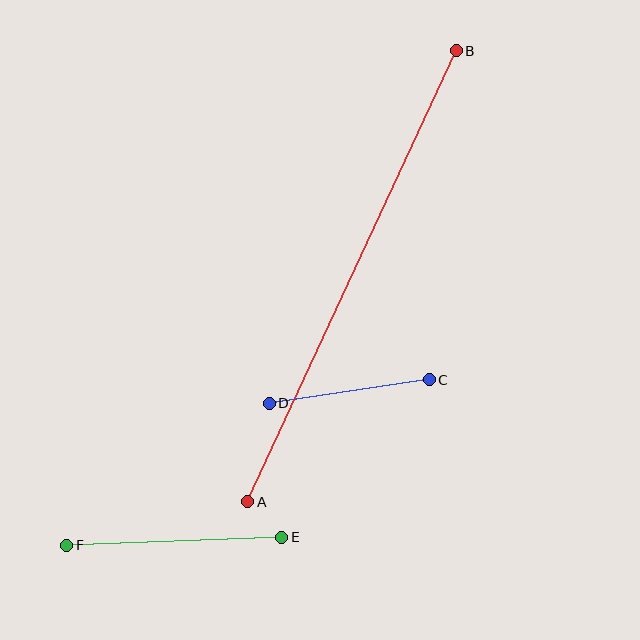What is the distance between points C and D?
The distance is approximately 162 pixels.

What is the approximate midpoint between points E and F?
The midpoint is at approximately (174, 541) pixels.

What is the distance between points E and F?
The distance is approximately 215 pixels.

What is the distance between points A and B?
The distance is approximately 497 pixels.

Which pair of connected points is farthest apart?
Points A and B are farthest apart.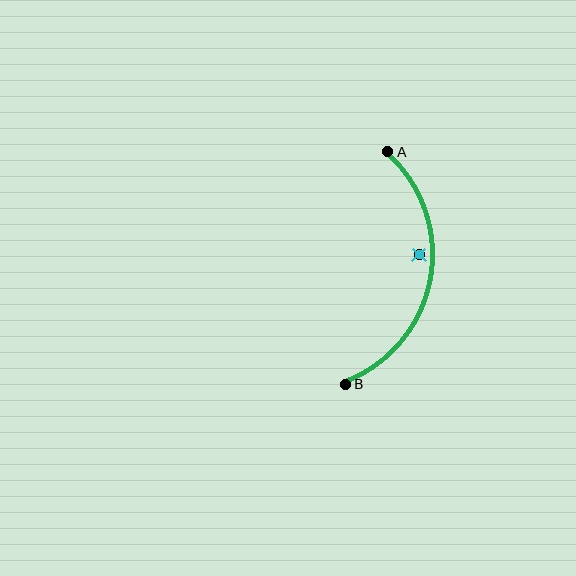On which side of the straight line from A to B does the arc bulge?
The arc bulges to the right of the straight line connecting A and B.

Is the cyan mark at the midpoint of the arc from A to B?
No — the cyan mark does not lie on the arc at all. It sits slightly inside the curve.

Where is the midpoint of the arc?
The arc midpoint is the point on the curve farthest from the straight line joining A and B. It sits to the right of that line.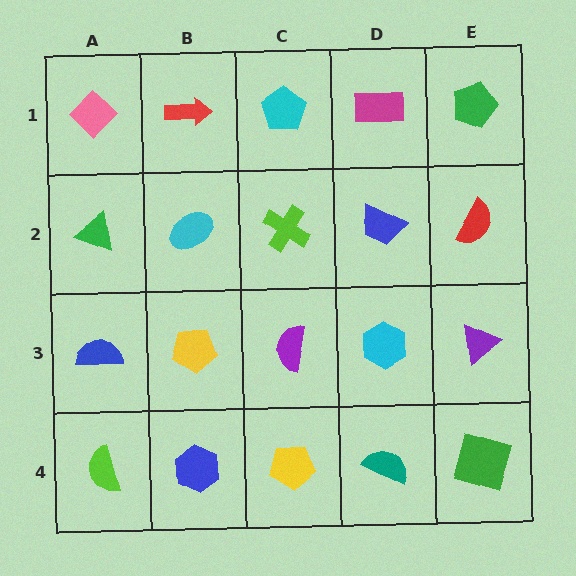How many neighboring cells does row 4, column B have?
3.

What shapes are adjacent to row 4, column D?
A cyan hexagon (row 3, column D), a yellow pentagon (row 4, column C), a green square (row 4, column E).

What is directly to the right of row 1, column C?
A magenta rectangle.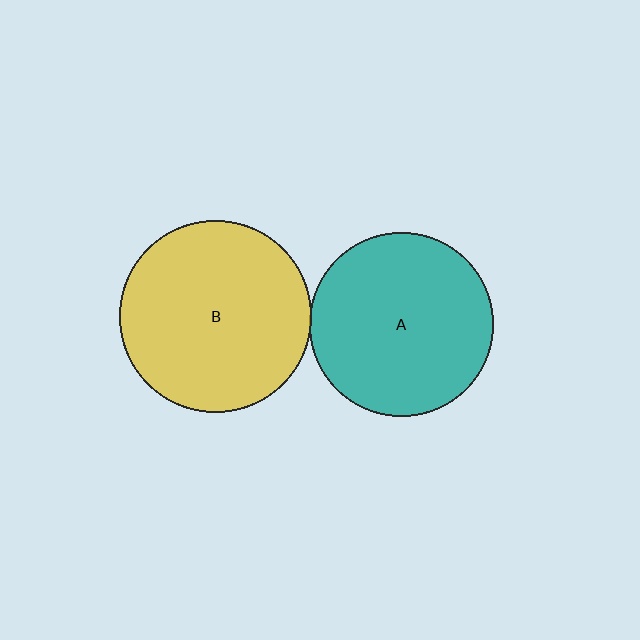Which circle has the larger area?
Circle B (yellow).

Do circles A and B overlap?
Yes.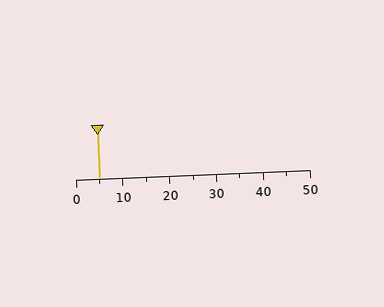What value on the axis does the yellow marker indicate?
The marker indicates approximately 5.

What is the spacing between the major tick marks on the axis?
The major ticks are spaced 10 apart.